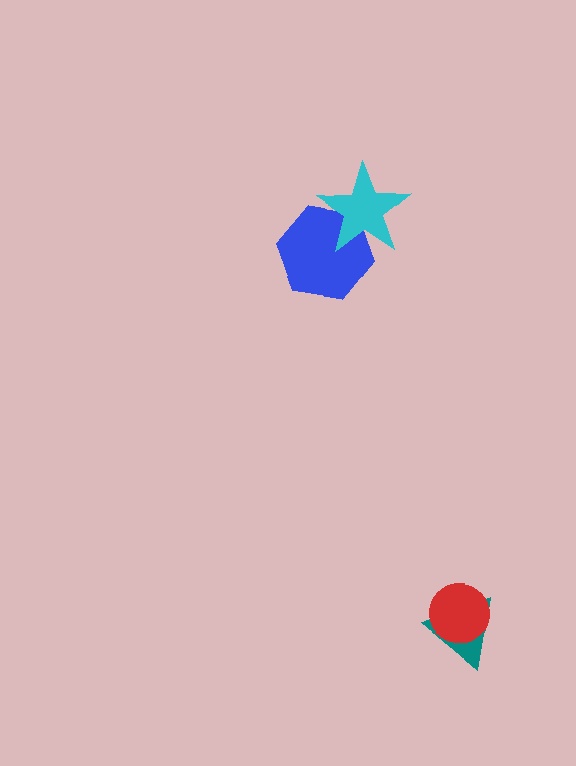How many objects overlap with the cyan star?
1 object overlaps with the cyan star.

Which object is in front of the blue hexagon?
The cyan star is in front of the blue hexagon.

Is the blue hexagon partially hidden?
Yes, it is partially covered by another shape.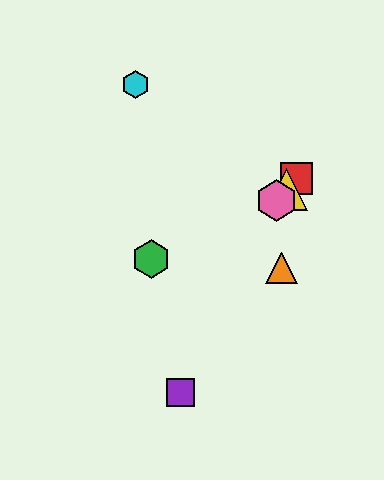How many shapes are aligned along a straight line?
4 shapes (the red square, the blue hexagon, the yellow triangle, the pink hexagon) are aligned along a straight line.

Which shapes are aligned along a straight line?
The red square, the blue hexagon, the yellow triangle, the pink hexagon are aligned along a straight line.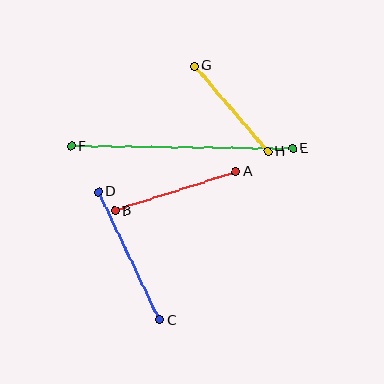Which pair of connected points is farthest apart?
Points E and F are farthest apart.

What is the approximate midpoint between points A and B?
The midpoint is at approximately (175, 191) pixels.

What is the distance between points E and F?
The distance is approximately 221 pixels.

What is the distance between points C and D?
The distance is approximately 142 pixels.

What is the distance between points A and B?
The distance is approximately 127 pixels.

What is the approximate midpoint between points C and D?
The midpoint is at approximately (129, 256) pixels.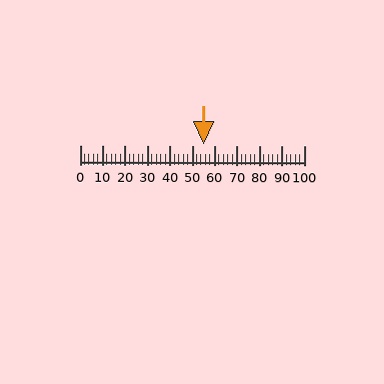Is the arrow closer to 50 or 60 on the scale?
The arrow is closer to 60.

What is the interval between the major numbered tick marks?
The major tick marks are spaced 10 units apart.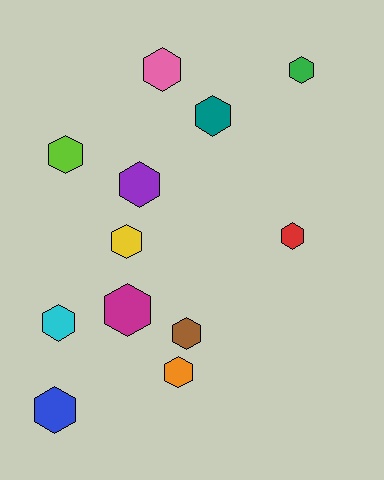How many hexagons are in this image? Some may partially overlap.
There are 12 hexagons.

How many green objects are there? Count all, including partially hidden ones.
There is 1 green object.